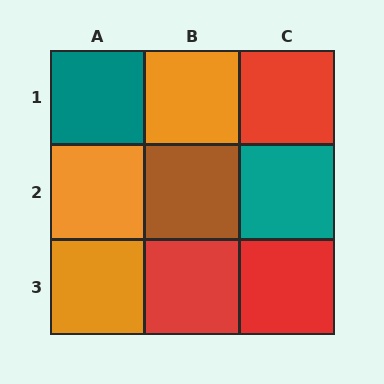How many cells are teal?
2 cells are teal.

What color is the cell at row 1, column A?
Teal.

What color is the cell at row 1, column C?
Red.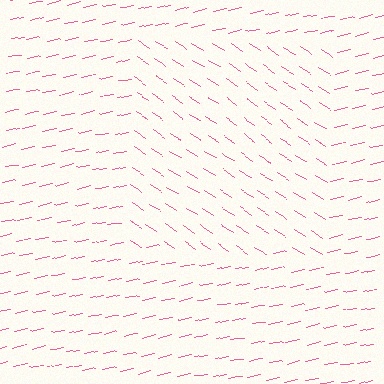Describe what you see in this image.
The image is filled with small pink line segments. A rectangle region in the image has lines oriented differently from the surrounding lines, creating a visible texture boundary.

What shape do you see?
I see a rectangle.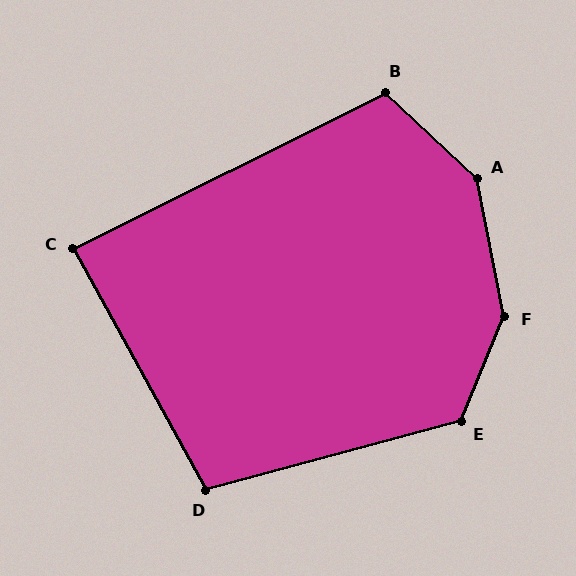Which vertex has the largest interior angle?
F, at approximately 146 degrees.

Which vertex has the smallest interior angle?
C, at approximately 88 degrees.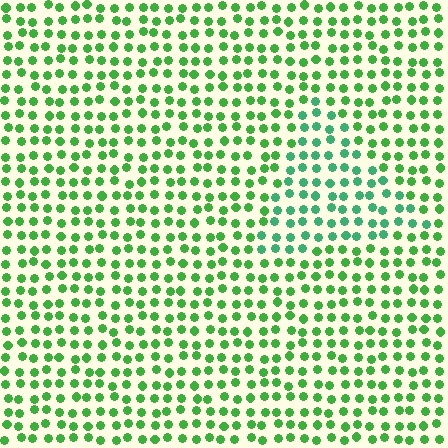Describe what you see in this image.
The image is filled with small green elements in a uniform arrangement. A triangle-shaped region is visible where the elements are tinted to a slightly different hue, forming a subtle color boundary.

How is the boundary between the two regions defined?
The boundary is defined purely by a slight shift in hue (about 29 degrees). Spacing, size, and orientation are identical on both sides.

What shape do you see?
I see a triangle.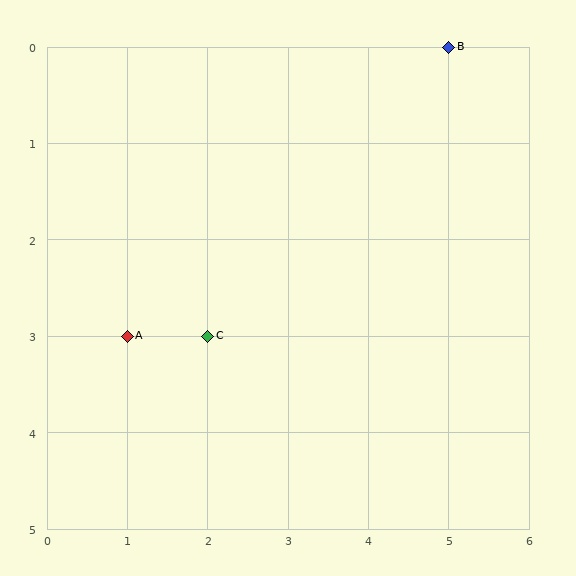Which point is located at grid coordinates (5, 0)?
Point B is at (5, 0).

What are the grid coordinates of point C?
Point C is at grid coordinates (2, 3).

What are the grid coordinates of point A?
Point A is at grid coordinates (1, 3).